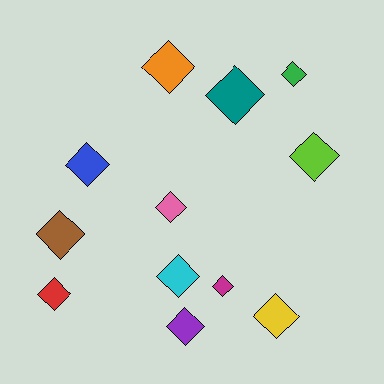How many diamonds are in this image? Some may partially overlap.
There are 12 diamonds.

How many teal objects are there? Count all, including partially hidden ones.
There is 1 teal object.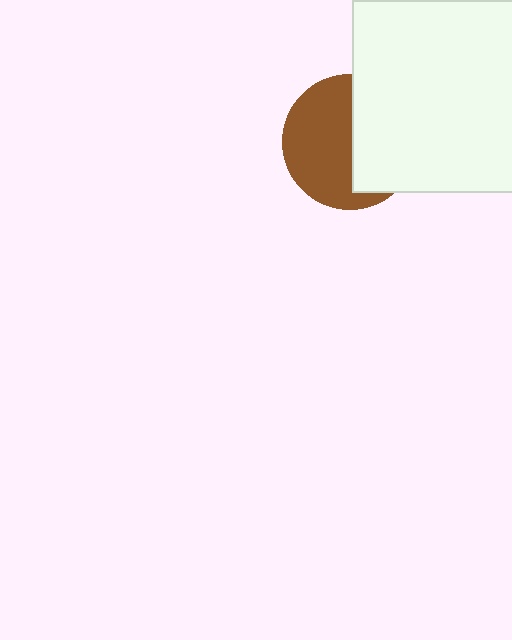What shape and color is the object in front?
The object in front is a white square.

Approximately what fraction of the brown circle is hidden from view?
Roughly 45% of the brown circle is hidden behind the white square.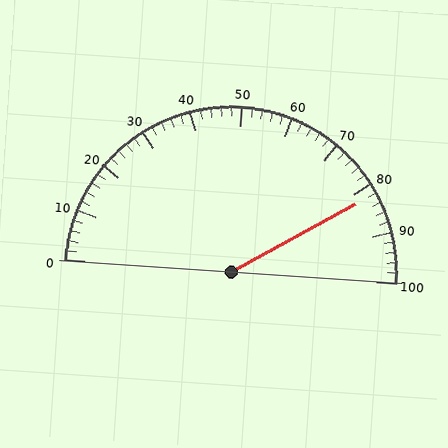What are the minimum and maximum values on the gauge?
The gauge ranges from 0 to 100.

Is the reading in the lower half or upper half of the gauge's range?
The reading is in the upper half of the range (0 to 100).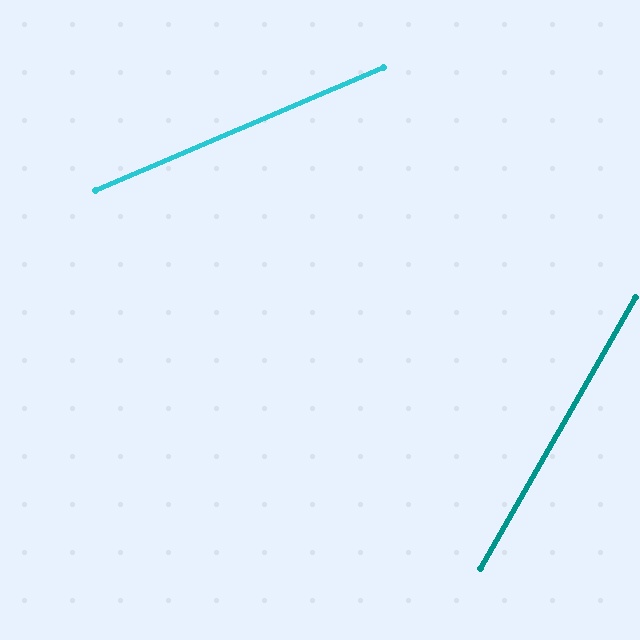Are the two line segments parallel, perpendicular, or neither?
Neither parallel nor perpendicular — they differ by about 37°.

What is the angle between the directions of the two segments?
Approximately 37 degrees.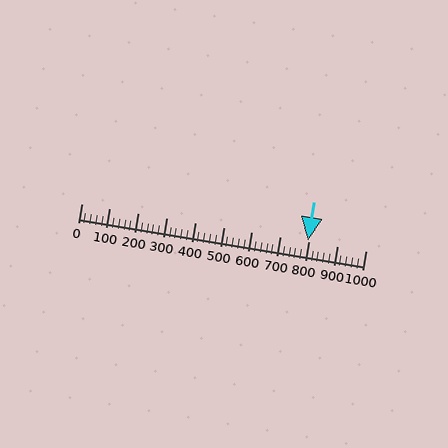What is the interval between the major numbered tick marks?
The major tick marks are spaced 100 units apart.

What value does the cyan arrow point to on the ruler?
The cyan arrow points to approximately 796.